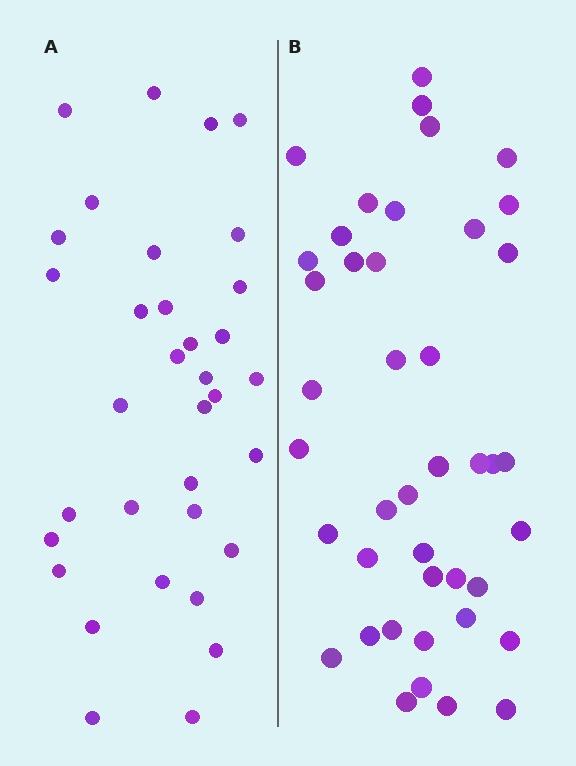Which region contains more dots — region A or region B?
Region B (the right region) has more dots.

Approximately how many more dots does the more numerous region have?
Region B has roughly 8 or so more dots than region A.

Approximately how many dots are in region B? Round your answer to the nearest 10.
About 40 dots. (The exact count is 42, which rounds to 40.)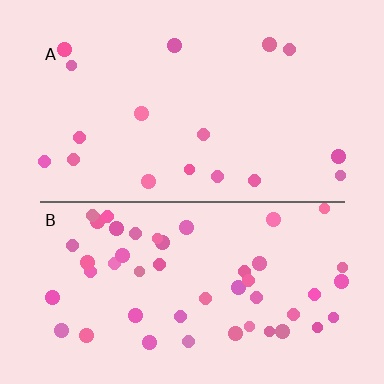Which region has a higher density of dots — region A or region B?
B (the bottom).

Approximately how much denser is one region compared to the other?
Approximately 2.8× — region B over region A.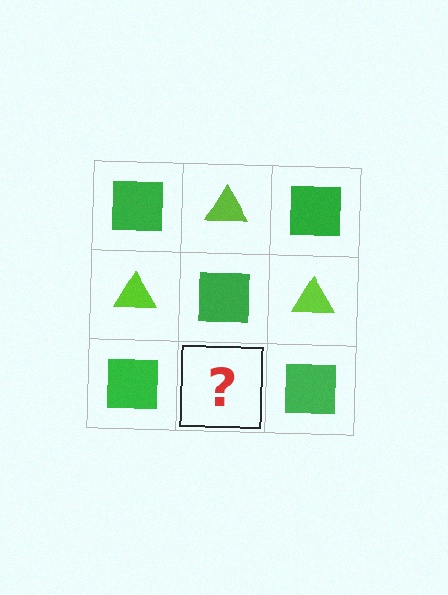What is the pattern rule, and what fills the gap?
The rule is that it alternates green square and lime triangle in a checkerboard pattern. The gap should be filled with a lime triangle.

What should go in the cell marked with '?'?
The missing cell should contain a lime triangle.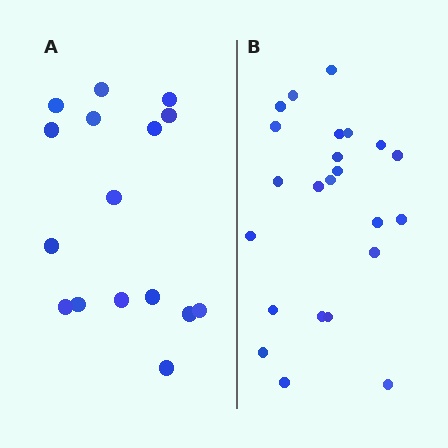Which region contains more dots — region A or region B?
Region B (the right region) has more dots.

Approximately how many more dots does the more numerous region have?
Region B has roughly 8 or so more dots than region A.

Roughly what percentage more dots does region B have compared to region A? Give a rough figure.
About 45% more.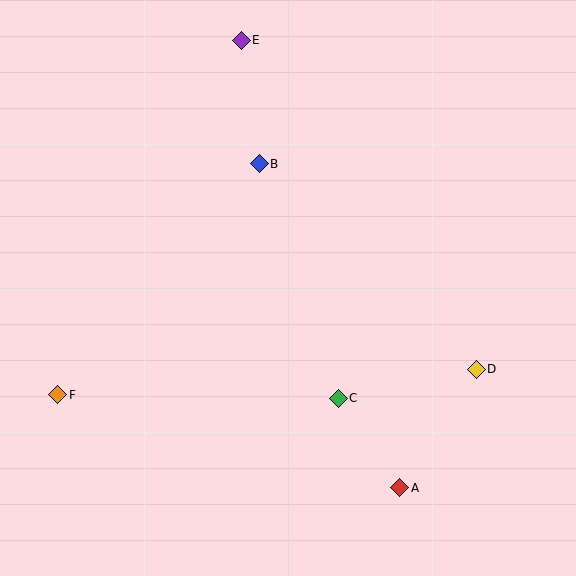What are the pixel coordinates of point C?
Point C is at (338, 398).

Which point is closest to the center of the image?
Point C at (338, 398) is closest to the center.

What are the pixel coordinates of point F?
Point F is at (58, 395).